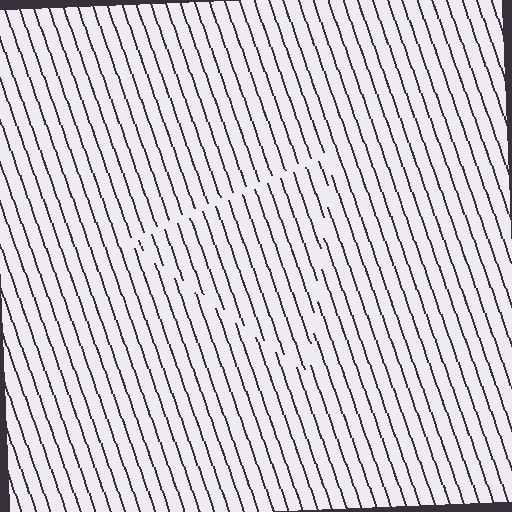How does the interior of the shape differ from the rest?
The interior of the shape contains the same grating, shifted by half a period — the contour is defined by the phase discontinuity where line-ends from the inner and outer gratings abut.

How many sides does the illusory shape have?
3 sides — the line-ends trace a triangle.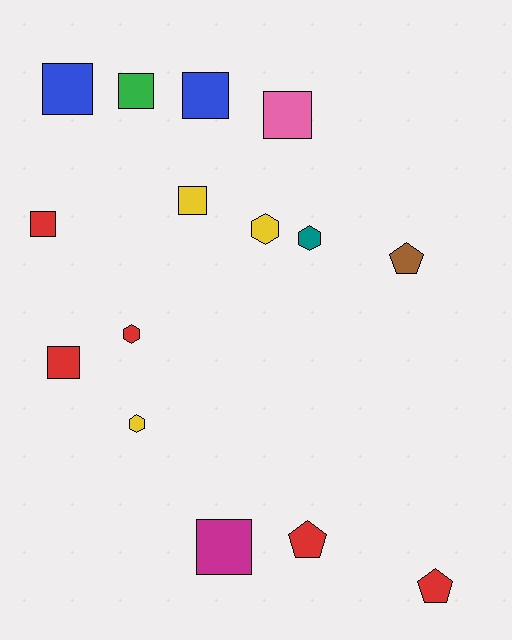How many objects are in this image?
There are 15 objects.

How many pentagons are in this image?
There are 3 pentagons.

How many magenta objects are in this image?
There is 1 magenta object.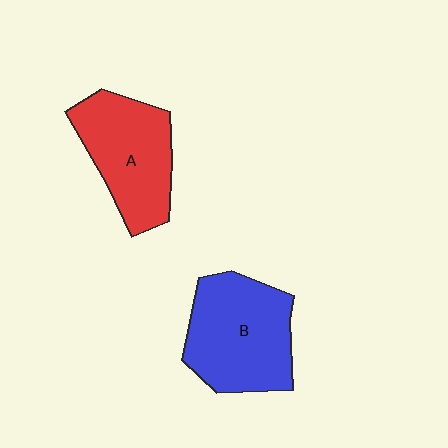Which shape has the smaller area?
Shape A (red).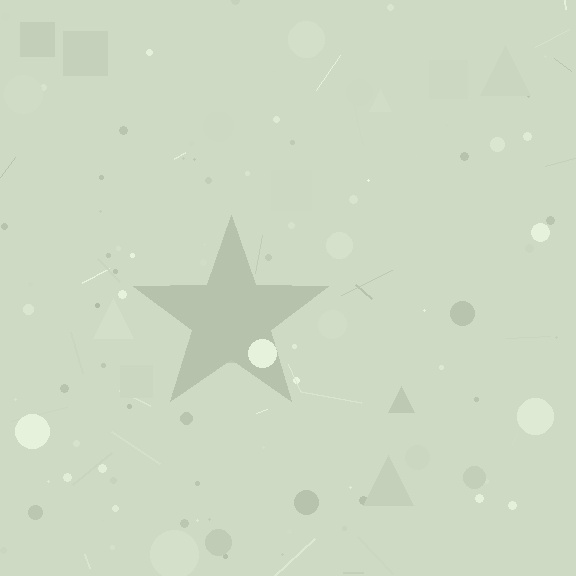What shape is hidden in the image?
A star is hidden in the image.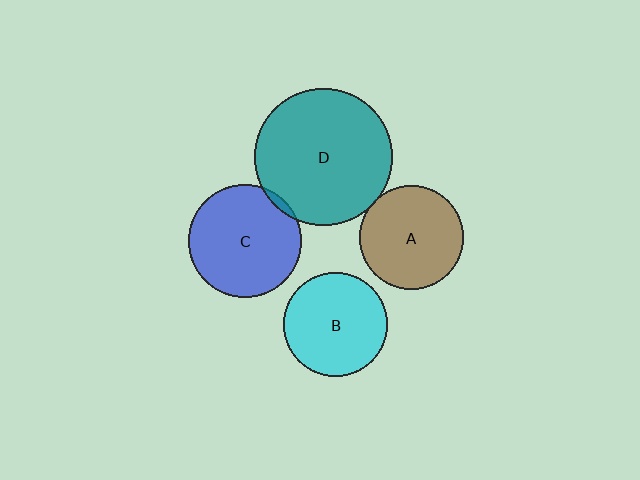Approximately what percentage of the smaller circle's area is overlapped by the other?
Approximately 5%.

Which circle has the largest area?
Circle D (teal).